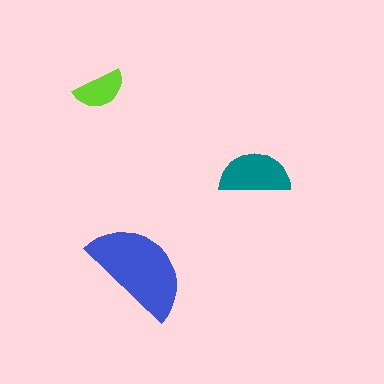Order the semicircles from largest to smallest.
the blue one, the teal one, the lime one.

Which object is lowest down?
The blue semicircle is bottommost.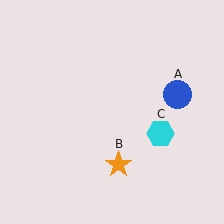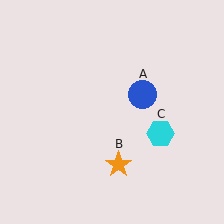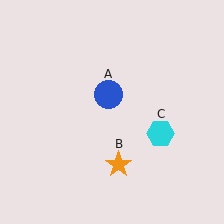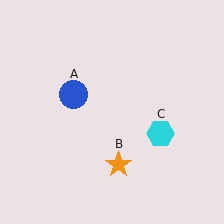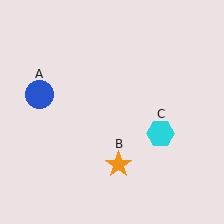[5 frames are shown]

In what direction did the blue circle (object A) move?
The blue circle (object A) moved left.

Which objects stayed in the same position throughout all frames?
Orange star (object B) and cyan hexagon (object C) remained stationary.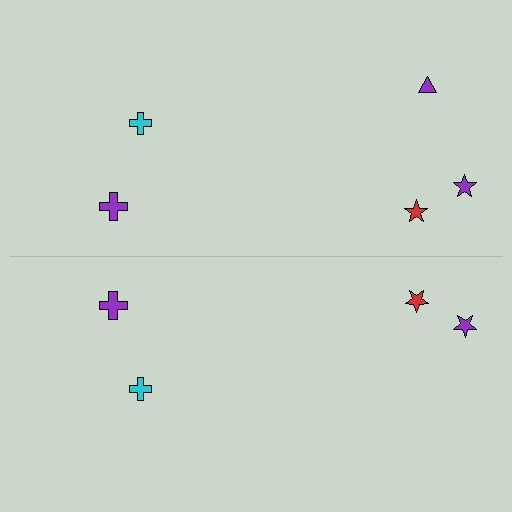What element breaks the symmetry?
A purple triangle is missing from the bottom side.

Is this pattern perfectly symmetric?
No, the pattern is not perfectly symmetric. A purple triangle is missing from the bottom side.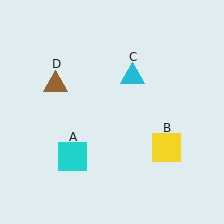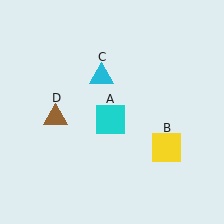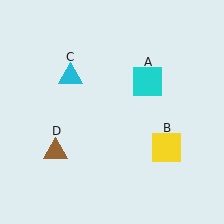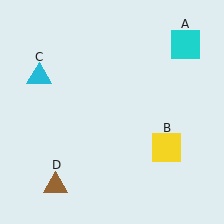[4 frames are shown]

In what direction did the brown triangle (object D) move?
The brown triangle (object D) moved down.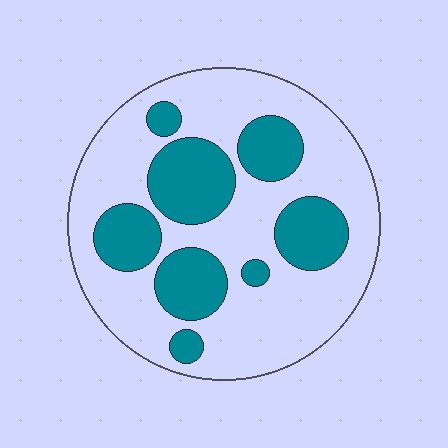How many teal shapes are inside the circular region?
8.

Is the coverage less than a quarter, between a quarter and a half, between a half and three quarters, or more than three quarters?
Between a quarter and a half.